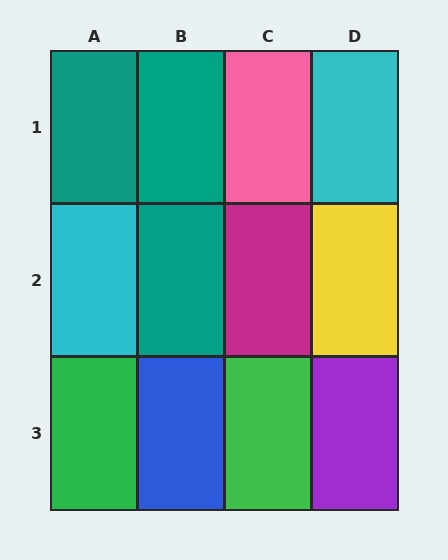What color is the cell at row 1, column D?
Cyan.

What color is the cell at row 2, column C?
Magenta.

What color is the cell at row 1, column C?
Pink.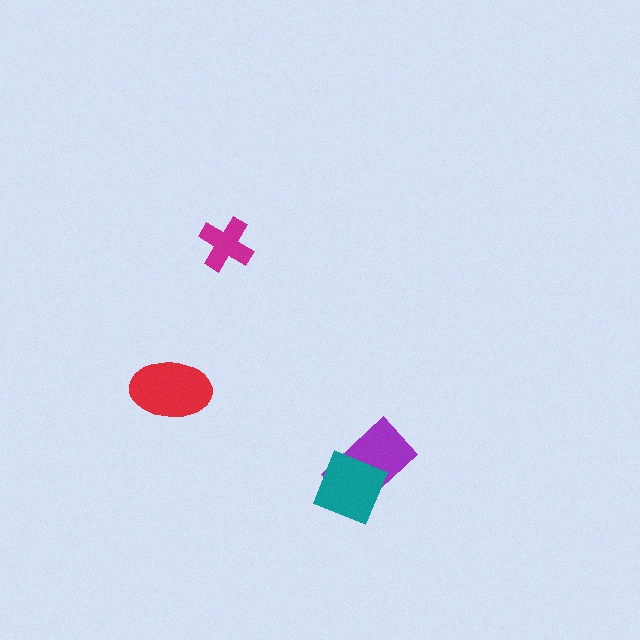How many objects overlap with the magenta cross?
0 objects overlap with the magenta cross.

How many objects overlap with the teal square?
1 object overlaps with the teal square.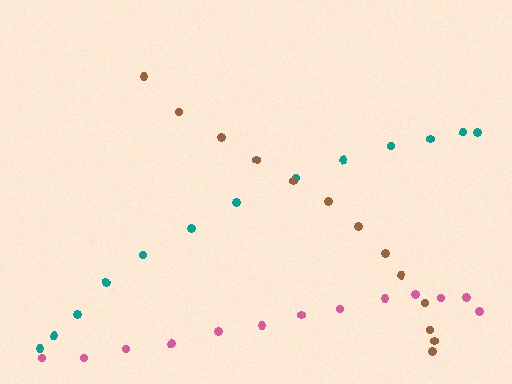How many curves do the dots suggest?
There are 3 distinct paths.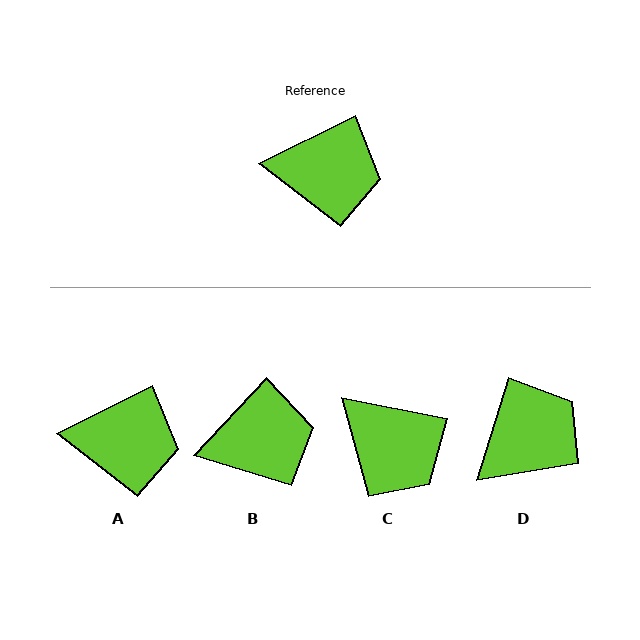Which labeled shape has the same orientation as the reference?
A.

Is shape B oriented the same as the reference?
No, it is off by about 20 degrees.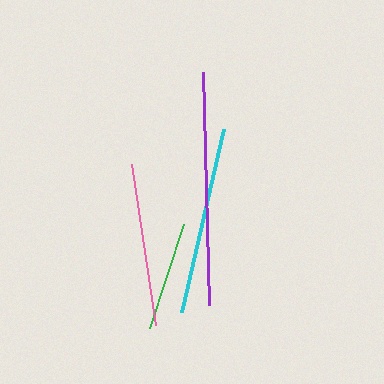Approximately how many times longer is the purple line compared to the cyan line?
The purple line is approximately 1.2 times the length of the cyan line.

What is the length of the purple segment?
The purple segment is approximately 234 pixels long.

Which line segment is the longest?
The purple line is the longest at approximately 234 pixels.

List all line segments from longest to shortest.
From longest to shortest: purple, cyan, pink, green.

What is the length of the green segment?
The green segment is approximately 109 pixels long.